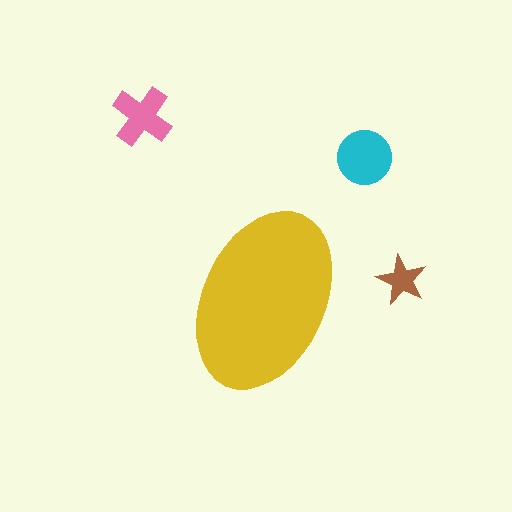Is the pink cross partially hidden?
No, the pink cross is fully visible.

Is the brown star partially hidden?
No, the brown star is fully visible.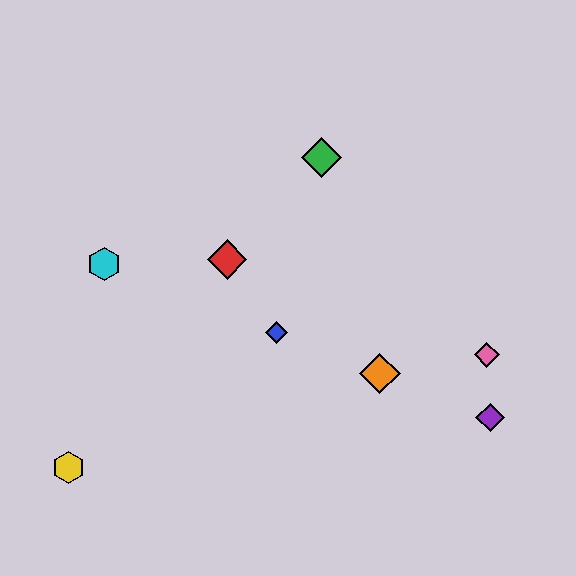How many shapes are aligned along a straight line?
4 shapes (the blue diamond, the purple diamond, the orange diamond, the cyan hexagon) are aligned along a straight line.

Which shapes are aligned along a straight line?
The blue diamond, the purple diamond, the orange diamond, the cyan hexagon are aligned along a straight line.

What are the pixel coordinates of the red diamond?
The red diamond is at (227, 259).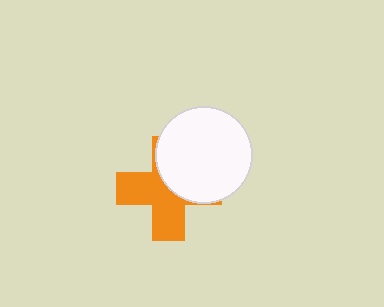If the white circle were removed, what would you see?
You would see the complete orange cross.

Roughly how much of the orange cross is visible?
About half of it is visible (roughly 56%).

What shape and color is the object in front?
The object in front is a white circle.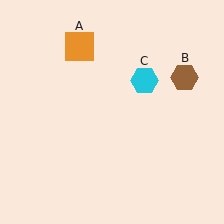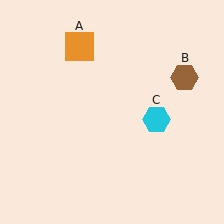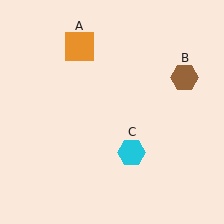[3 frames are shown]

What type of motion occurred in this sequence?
The cyan hexagon (object C) rotated clockwise around the center of the scene.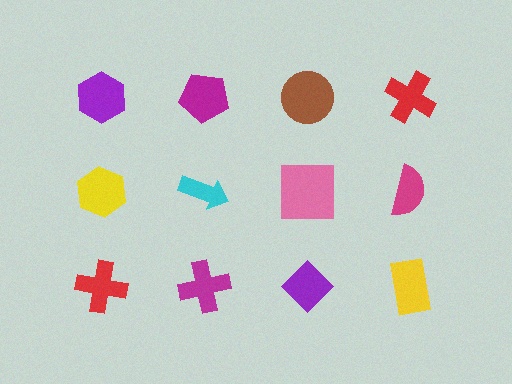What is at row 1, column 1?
A purple hexagon.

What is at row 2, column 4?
A magenta semicircle.